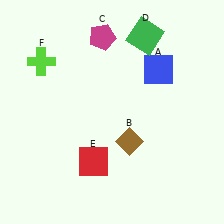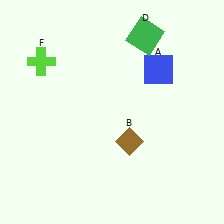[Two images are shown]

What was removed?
The magenta pentagon (C), the red square (E) were removed in Image 2.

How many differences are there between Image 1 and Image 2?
There are 2 differences between the two images.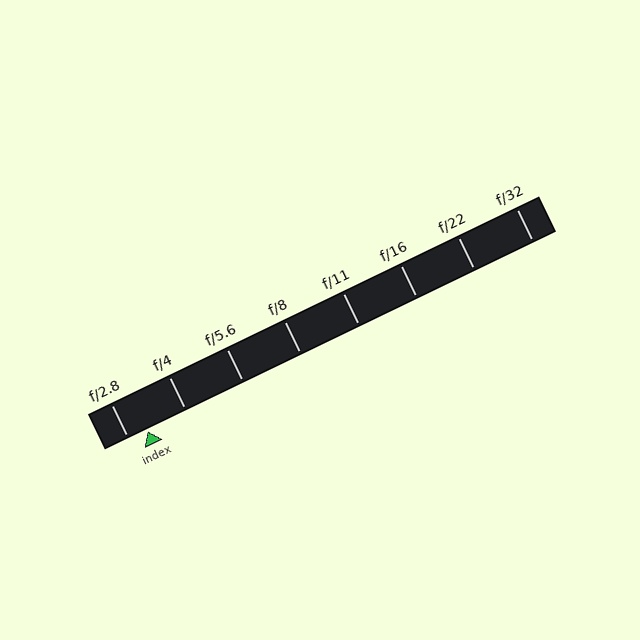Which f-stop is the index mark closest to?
The index mark is closest to f/2.8.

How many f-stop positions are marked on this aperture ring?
There are 8 f-stop positions marked.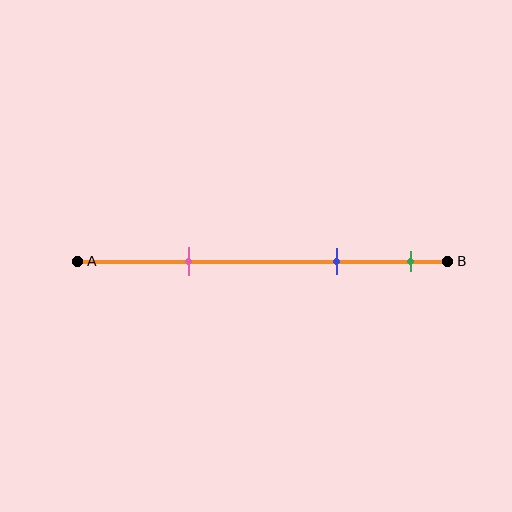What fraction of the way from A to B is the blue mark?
The blue mark is approximately 70% (0.7) of the way from A to B.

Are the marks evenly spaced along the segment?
No, the marks are not evenly spaced.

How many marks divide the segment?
There are 3 marks dividing the segment.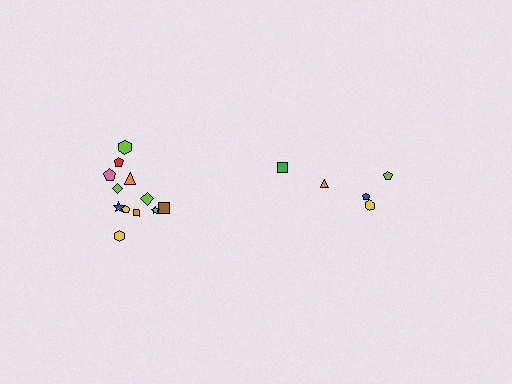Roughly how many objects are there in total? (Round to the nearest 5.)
Roughly 15 objects in total.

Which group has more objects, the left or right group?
The left group.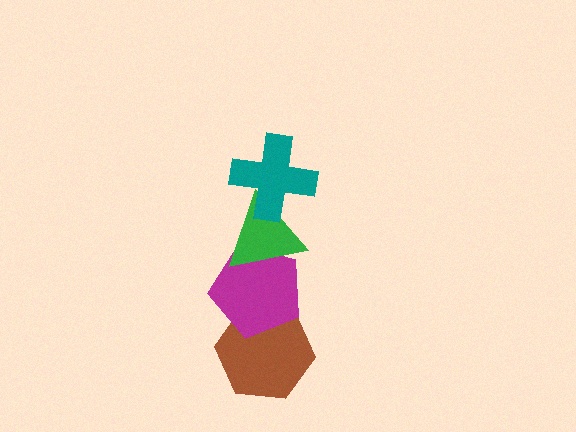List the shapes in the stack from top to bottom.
From top to bottom: the teal cross, the green triangle, the magenta pentagon, the brown hexagon.